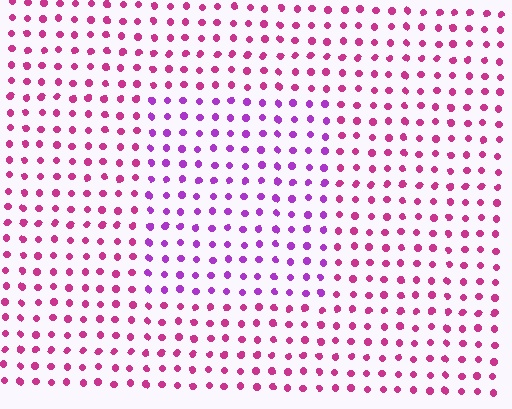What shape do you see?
I see a rectangle.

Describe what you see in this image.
The image is filled with small magenta elements in a uniform arrangement. A rectangle-shaped region is visible where the elements are tinted to a slightly different hue, forming a subtle color boundary.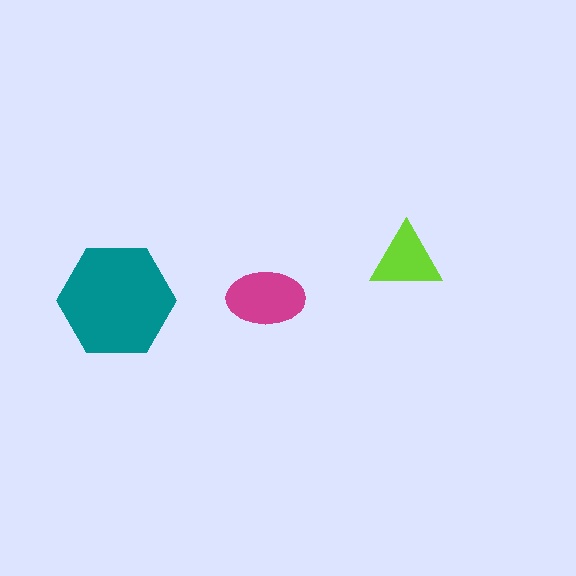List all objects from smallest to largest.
The lime triangle, the magenta ellipse, the teal hexagon.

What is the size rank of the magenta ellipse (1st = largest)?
2nd.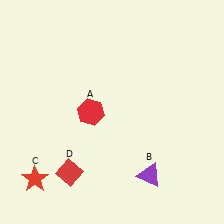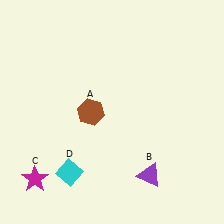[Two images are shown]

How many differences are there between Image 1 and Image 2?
There are 3 differences between the two images.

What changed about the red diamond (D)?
In Image 1, D is red. In Image 2, it changed to cyan.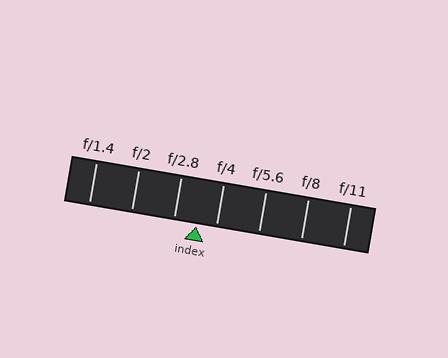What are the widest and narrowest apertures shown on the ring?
The widest aperture shown is f/1.4 and the narrowest is f/11.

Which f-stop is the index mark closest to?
The index mark is closest to f/4.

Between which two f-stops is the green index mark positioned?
The index mark is between f/2.8 and f/4.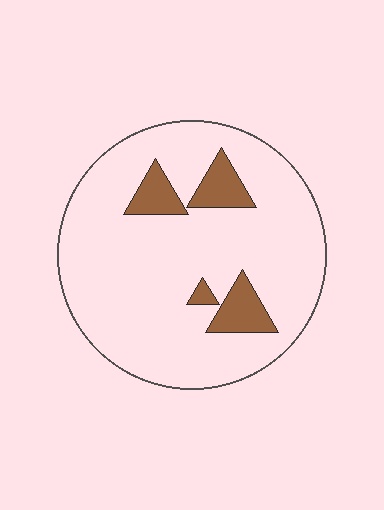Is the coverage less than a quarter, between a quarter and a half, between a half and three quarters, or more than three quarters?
Less than a quarter.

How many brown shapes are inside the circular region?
4.